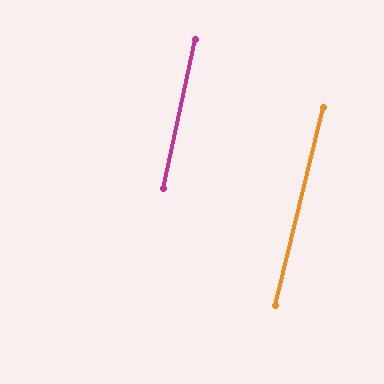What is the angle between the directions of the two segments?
Approximately 1 degree.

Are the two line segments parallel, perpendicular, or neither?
Parallel — their directions differ by only 1.5°.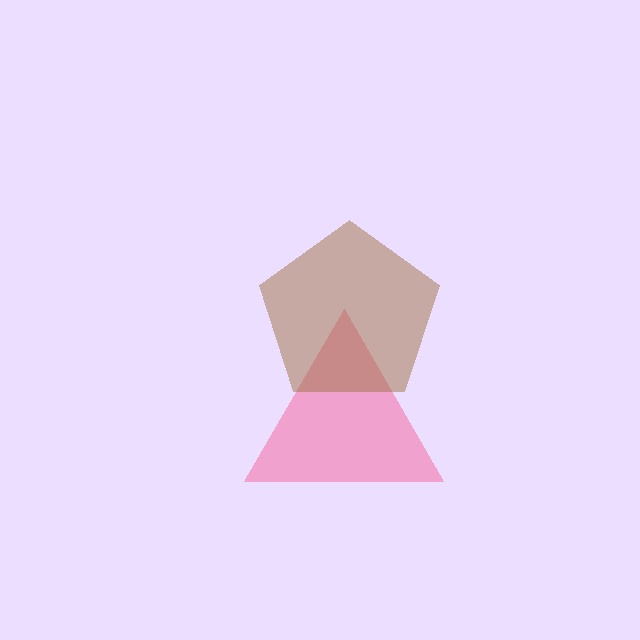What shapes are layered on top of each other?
The layered shapes are: a pink triangle, a brown pentagon.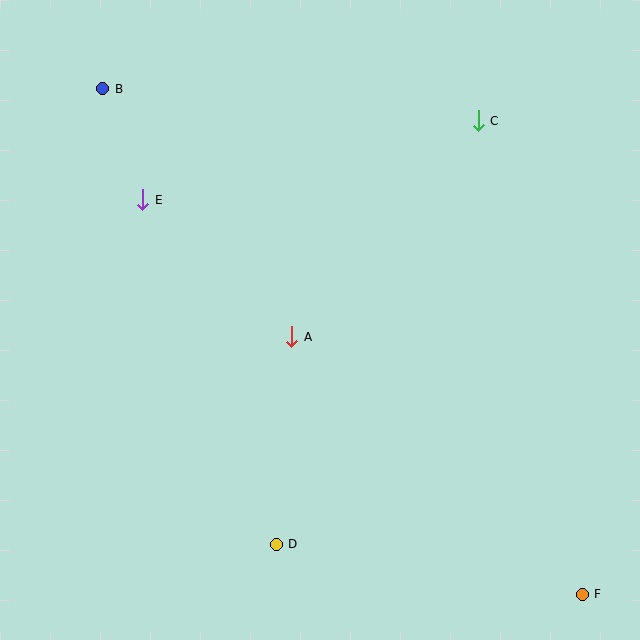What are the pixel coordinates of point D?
Point D is at (276, 544).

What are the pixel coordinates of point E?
Point E is at (143, 200).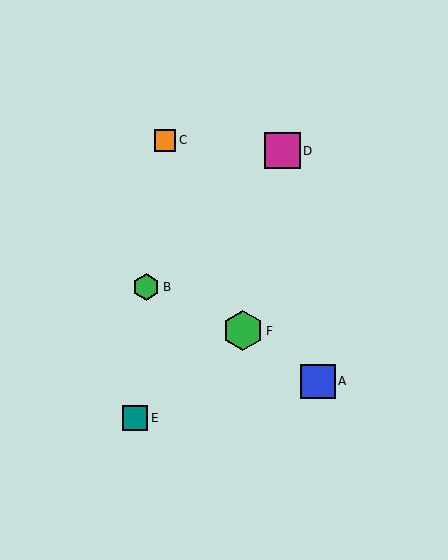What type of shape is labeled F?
Shape F is a green hexagon.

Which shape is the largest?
The green hexagon (labeled F) is the largest.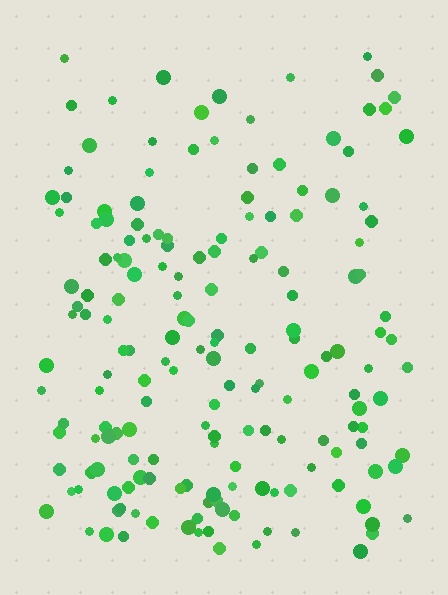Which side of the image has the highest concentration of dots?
The bottom.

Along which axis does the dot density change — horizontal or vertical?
Vertical.